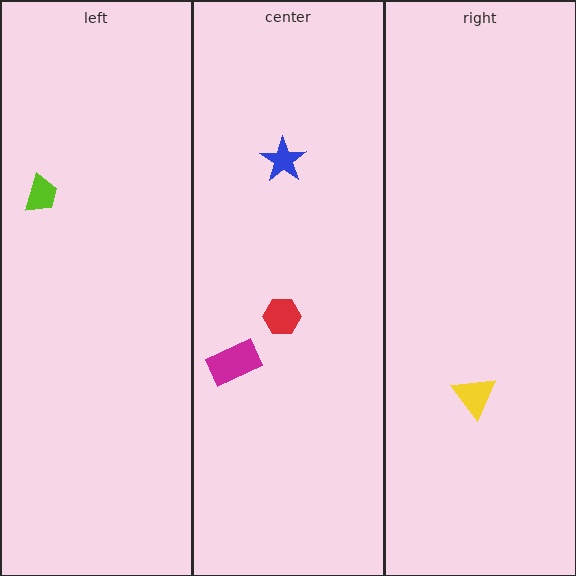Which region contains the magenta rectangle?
The center region.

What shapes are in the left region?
The lime trapezoid.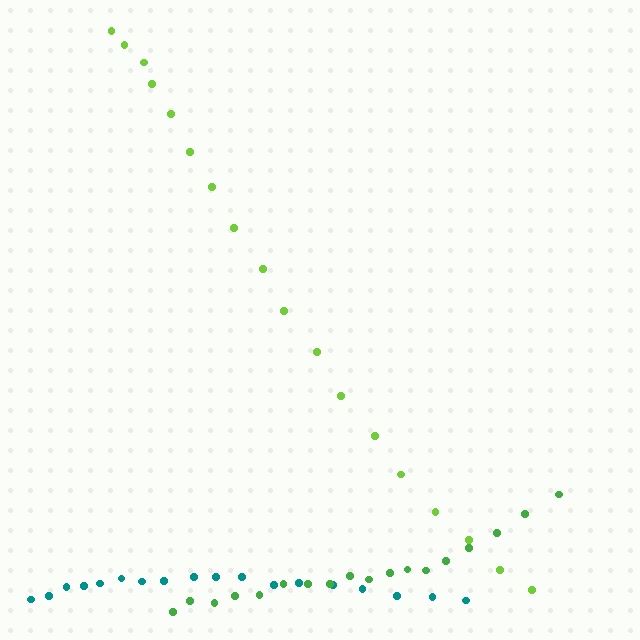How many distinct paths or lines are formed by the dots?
There are 3 distinct paths.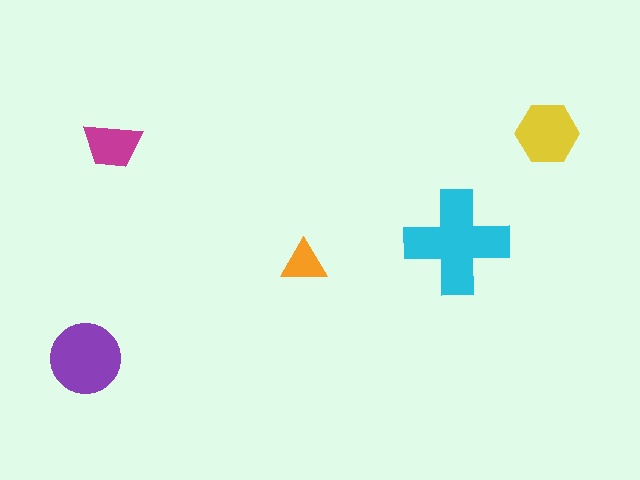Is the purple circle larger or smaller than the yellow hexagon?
Larger.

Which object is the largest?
The cyan cross.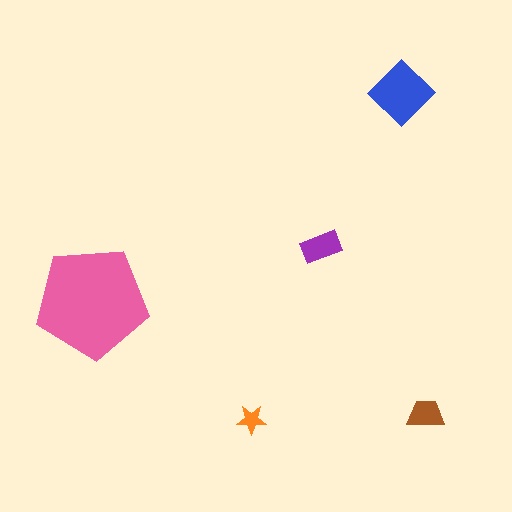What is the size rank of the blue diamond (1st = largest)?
2nd.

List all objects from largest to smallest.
The pink pentagon, the blue diamond, the purple rectangle, the brown trapezoid, the orange star.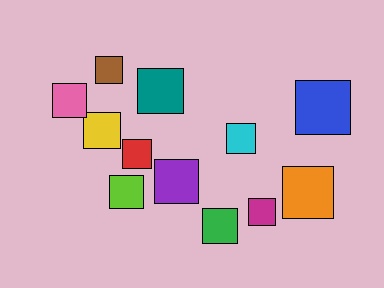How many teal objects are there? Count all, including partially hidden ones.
There is 1 teal object.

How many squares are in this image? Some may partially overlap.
There are 12 squares.